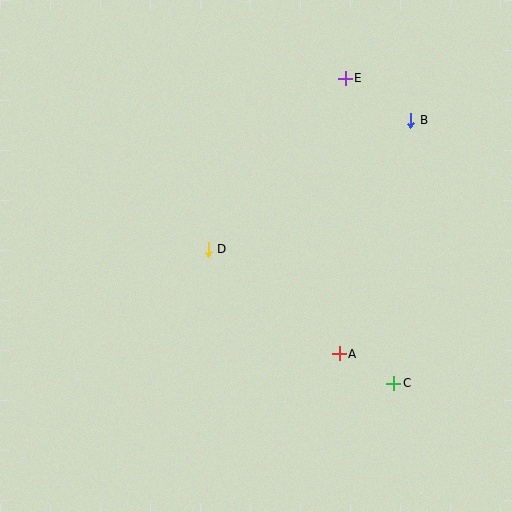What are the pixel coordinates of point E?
Point E is at (345, 78).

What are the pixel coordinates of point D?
Point D is at (208, 249).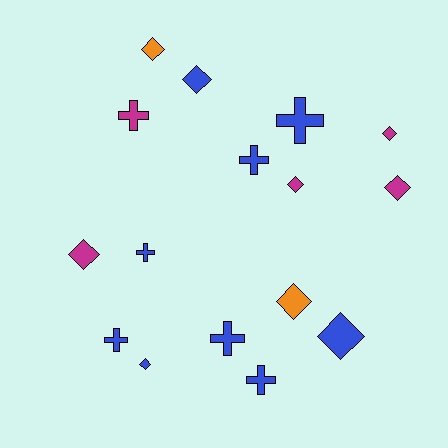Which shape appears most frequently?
Diamond, with 9 objects.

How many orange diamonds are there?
There are 2 orange diamonds.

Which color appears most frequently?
Blue, with 9 objects.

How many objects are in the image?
There are 16 objects.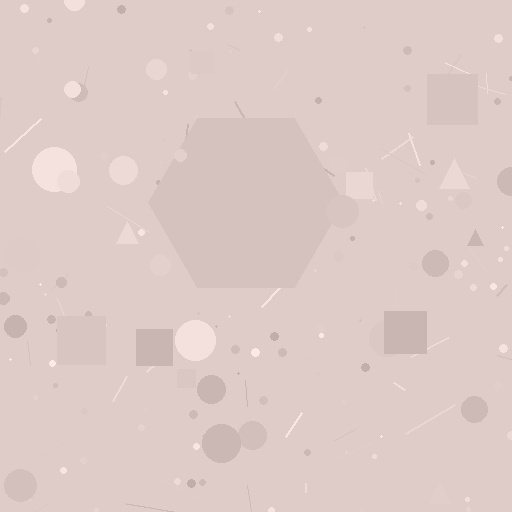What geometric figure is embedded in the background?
A hexagon is embedded in the background.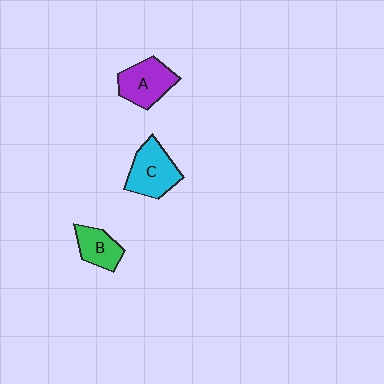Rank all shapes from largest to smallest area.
From largest to smallest: C (cyan), A (purple), B (green).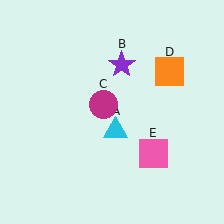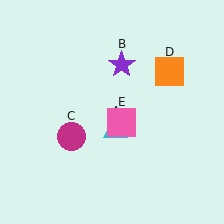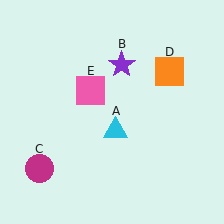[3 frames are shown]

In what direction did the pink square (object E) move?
The pink square (object E) moved up and to the left.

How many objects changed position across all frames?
2 objects changed position: magenta circle (object C), pink square (object E).